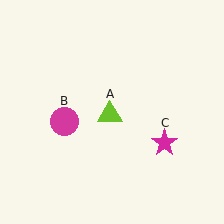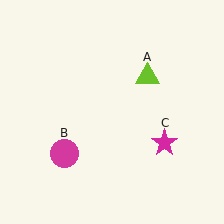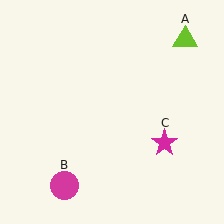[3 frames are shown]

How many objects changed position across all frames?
2 objects changed position: lime triangle (object A), magenta circle (object B).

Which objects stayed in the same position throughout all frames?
Magenta star (object C) remained stationary.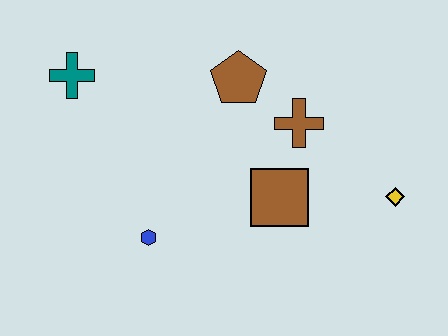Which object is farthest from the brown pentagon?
The yellow diamond is farthest from the brown pentagon.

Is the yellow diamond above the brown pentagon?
No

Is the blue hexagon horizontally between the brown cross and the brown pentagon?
No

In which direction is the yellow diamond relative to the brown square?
The yellow diamond is to the right of the brown square.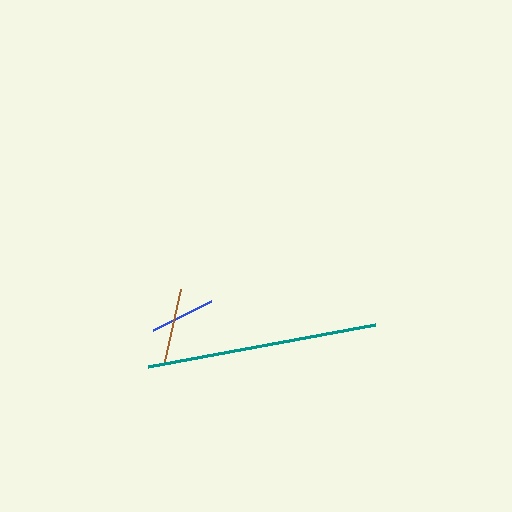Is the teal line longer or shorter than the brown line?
The teal line is longer than the brown line.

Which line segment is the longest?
The teal line is the longest at approximately 230 pixels.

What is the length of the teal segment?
The teal segment is approximately 230 pixels long.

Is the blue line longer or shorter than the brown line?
The brown line is longer than the blue line.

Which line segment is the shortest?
The blue line is the shortest at approximately 64 pixels.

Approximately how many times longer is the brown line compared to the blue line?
The brown line is approximately 1.1 times the length of the blue line.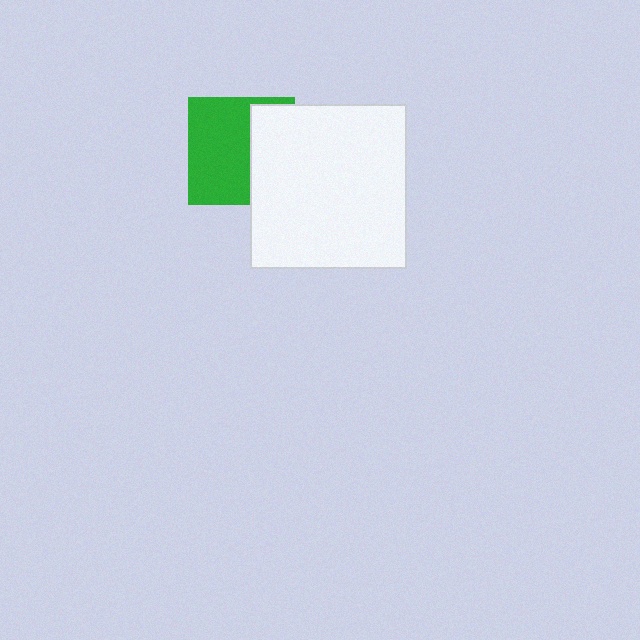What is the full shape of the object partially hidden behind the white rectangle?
The partially hidden object is a green square.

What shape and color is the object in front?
The object in front is a white rectangle.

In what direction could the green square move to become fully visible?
The green square could move left. That would shift it out from behind the white rectangle entirely.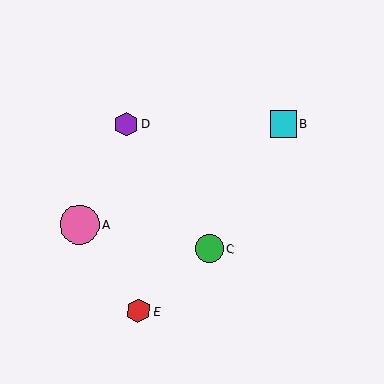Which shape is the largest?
The pink circle (labeled A) is the largest.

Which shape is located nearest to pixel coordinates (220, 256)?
The green circle (labeled C) at (210, 249) is nearest to that location.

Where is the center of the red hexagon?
The center of the red hexagon is at (138, 311).